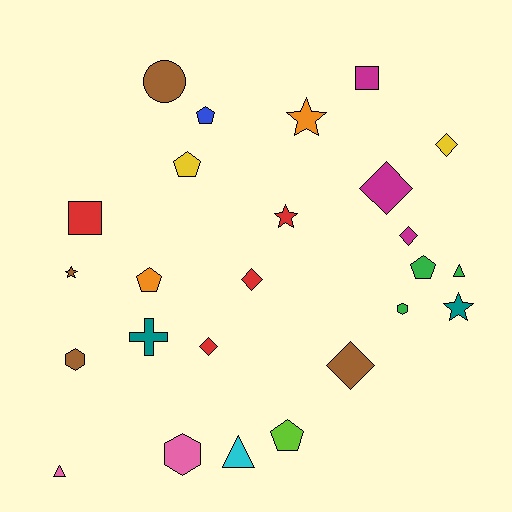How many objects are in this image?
There are 25 objects.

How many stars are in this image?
There are 4 stars.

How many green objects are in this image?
There are 3 green objects.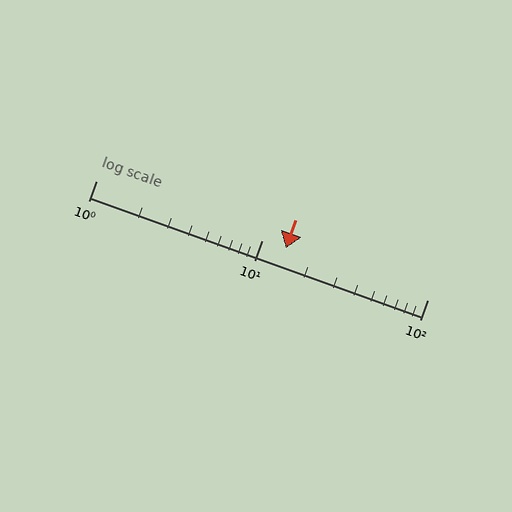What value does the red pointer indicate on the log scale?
The pointer indicates approximately 14.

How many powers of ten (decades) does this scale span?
The scale spans 2 decades, from 1 to 100.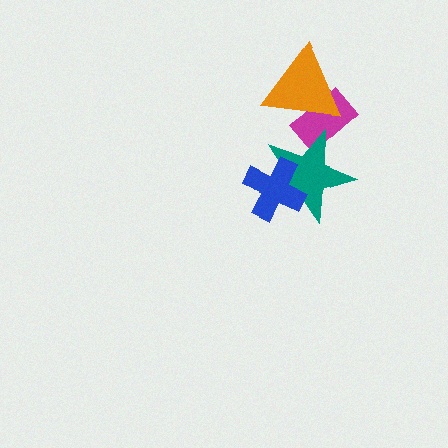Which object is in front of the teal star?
The blue cross is in front of the teal star.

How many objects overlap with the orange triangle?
1 object overlaps with the orange triangle.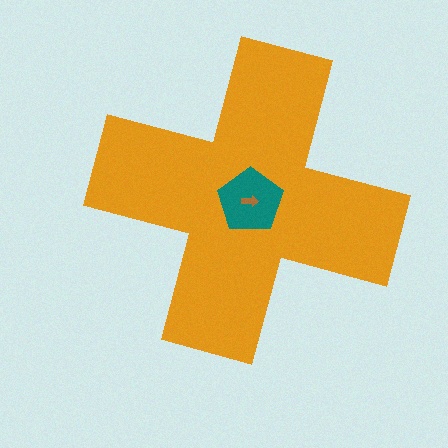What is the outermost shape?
The orange cross.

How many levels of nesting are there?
3.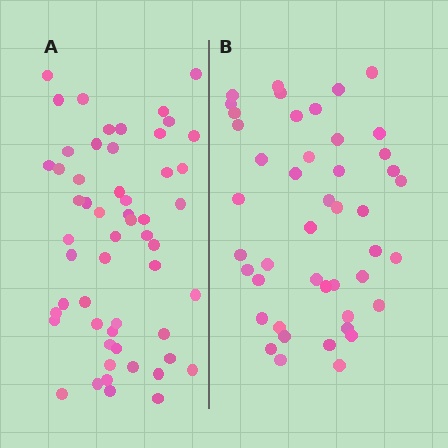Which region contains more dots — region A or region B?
Region A (the left region) has more dots.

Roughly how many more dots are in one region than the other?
Region A has roughly 10 or so more dots than region B.